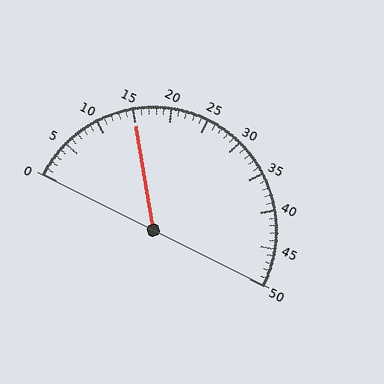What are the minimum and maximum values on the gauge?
The gauge ranges from 0 to 50.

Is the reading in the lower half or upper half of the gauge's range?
The reading is in the lower half of the range (0 to 50).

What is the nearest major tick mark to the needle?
The nearest major tick mark is 15.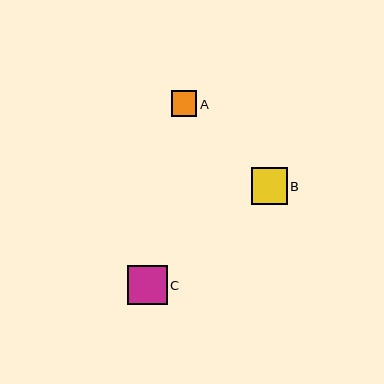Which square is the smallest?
Square A is the smallest with a size of approximately 25 pixels.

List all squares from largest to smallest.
From largest to smallest: C, B, A.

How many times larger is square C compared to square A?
Square C is approximately 1.6 times the size of square A.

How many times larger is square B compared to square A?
Square B is approximately 1.4 times the size of square A.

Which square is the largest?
Square C is the largest with a size of approximately 39 pixels.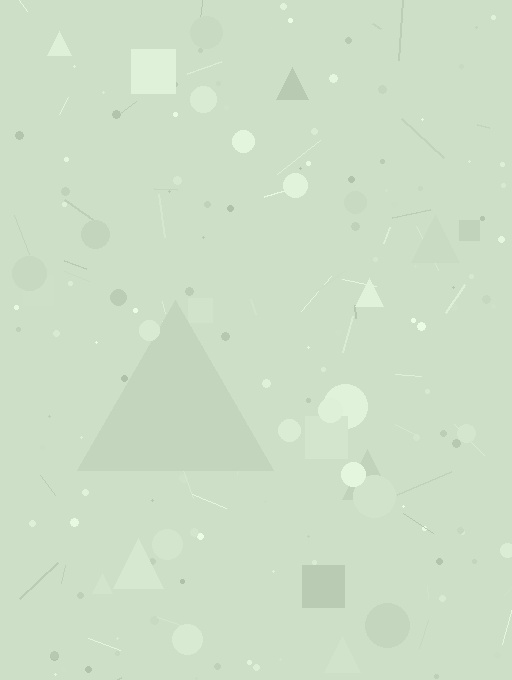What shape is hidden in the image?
A triangle is hidden in the image.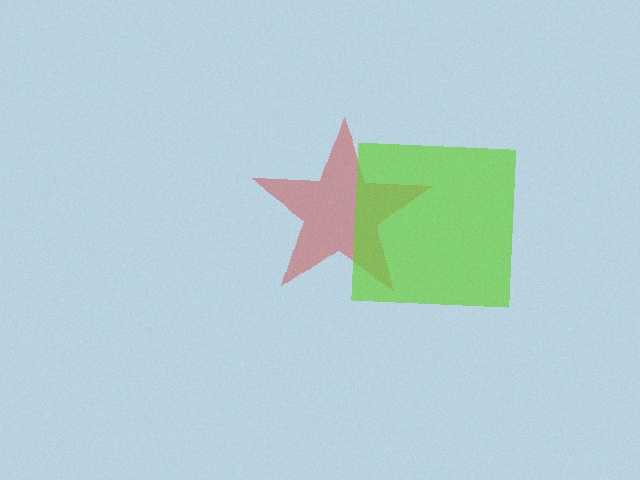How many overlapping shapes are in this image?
There are 2 overlapping shapes in the image.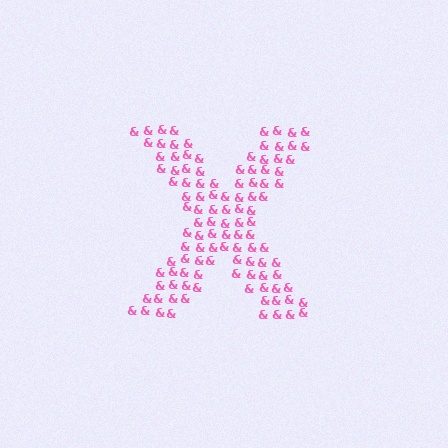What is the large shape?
The large shape is the letter X.